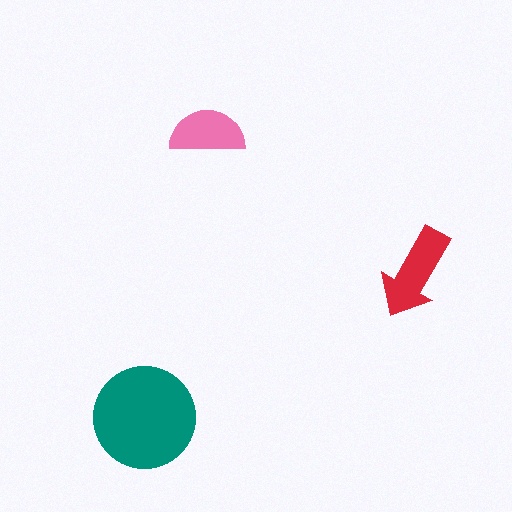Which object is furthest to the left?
The teal circle is leftmost.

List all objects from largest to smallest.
The teal circle, the red arrow, the pink semicircle.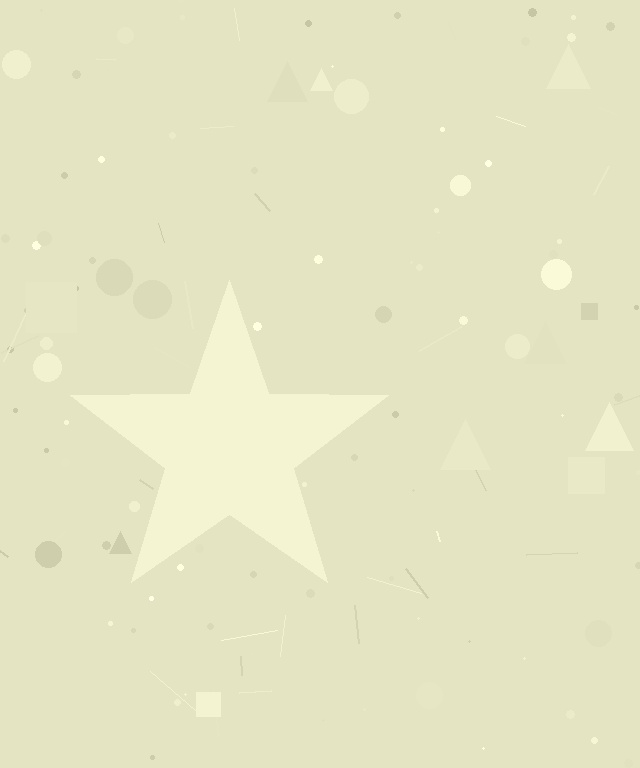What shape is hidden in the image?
A star is hidden in the image.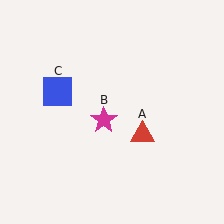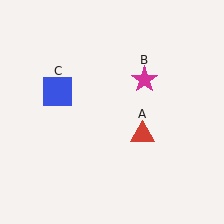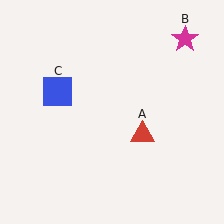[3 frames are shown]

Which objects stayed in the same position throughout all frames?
Red triangle (object A) and blue square (object C) remained stationary.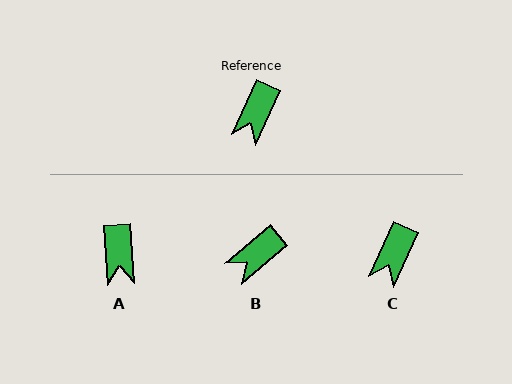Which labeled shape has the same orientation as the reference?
C.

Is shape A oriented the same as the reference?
No, it is off by about 29 degrees.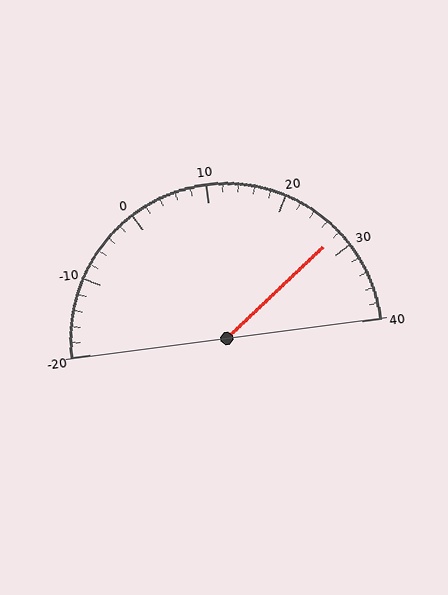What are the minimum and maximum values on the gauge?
The gauge ranges from -20 to 40.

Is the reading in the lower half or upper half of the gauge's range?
The reading is in the upper half of the range (-20 to 40).